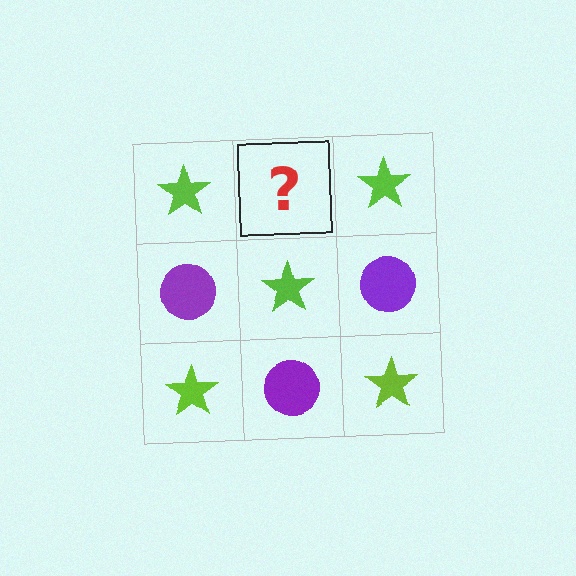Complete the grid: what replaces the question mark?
The question mark should be replaced with a purple circle.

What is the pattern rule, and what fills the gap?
The rule is that it alternates lime star and purple circle in a checkerboard pattern. The gap should be filled with a purple circle.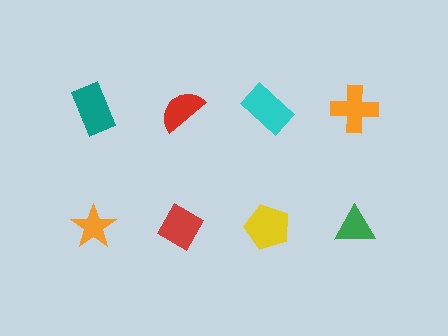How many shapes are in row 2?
4 shapes.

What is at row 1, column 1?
A teal rectangle.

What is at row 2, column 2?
A red diamond.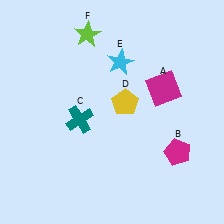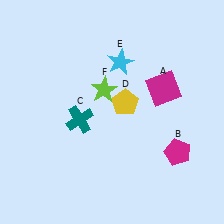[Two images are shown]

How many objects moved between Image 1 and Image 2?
1 object moved between the two images.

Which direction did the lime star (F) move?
The lime star (F) moved down.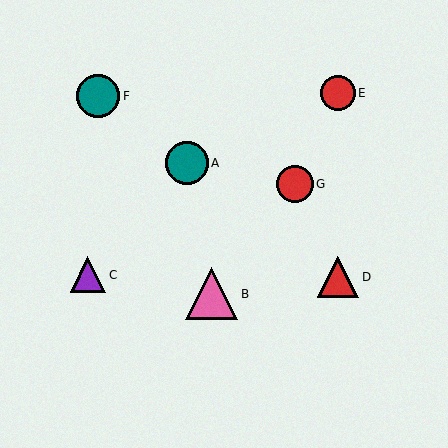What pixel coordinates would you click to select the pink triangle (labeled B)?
Click at (212, 294) to select the pink triangle B.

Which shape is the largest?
The pink triangle (labeled B) is the largest.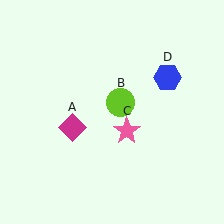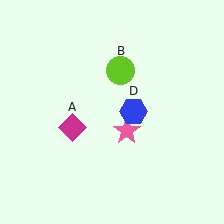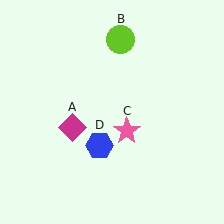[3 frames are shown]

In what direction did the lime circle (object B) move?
The lime circle (object B) moved up.